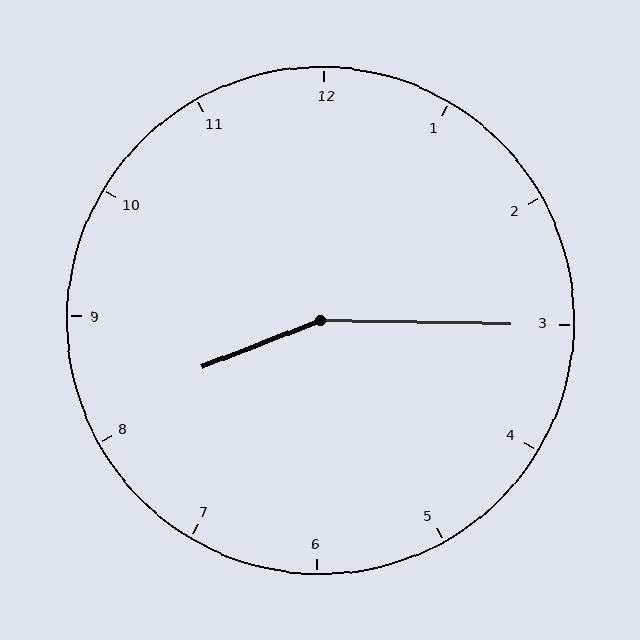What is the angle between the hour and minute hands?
Approximately 158 degrees.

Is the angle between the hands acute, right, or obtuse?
It is obtuse.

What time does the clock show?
8:15.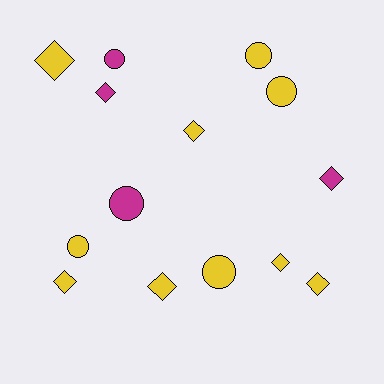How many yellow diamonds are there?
There are 6 yellow diamonds.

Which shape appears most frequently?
Diamond, with 8 objects.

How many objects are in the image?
There are 14 objects.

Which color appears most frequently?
Yellow, with 10 objects.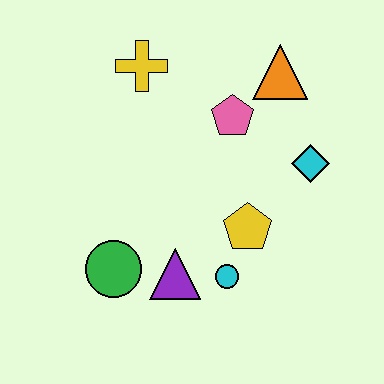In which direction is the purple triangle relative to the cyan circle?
The purple triangle is to the left of the cyan circle.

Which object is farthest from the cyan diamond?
The green circle is farthest from the cyan diamond.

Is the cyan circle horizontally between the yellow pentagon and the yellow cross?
Yes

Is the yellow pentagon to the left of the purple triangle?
No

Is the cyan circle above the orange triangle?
No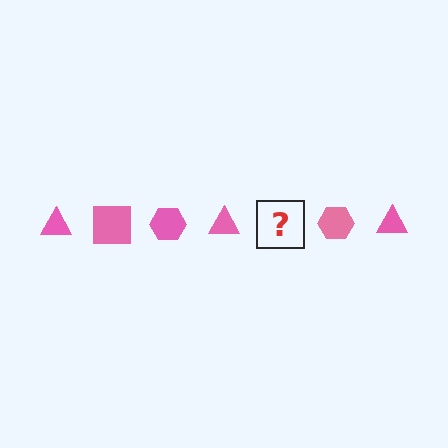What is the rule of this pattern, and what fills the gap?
The rule is that the pattern cycles through triangle, square, hexagon shapes in pink. The gap should be filled with a pink square.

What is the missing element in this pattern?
The missing element is a pink square.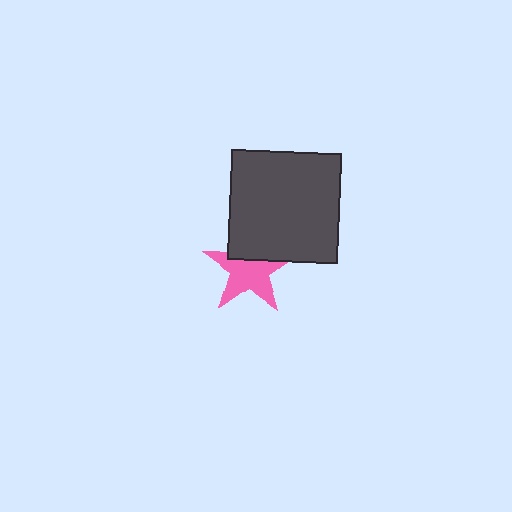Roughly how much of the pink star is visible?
Most of it is visible (roughly 67%).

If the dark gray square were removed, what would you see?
You would see the complete pink star.